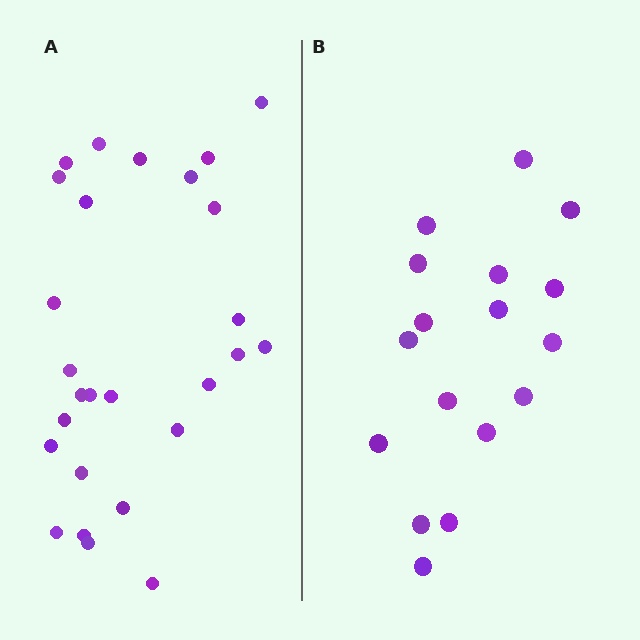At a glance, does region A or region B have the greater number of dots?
Region A (the left region) has more dots.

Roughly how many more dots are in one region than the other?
Region A has roughly 10 or so more dots than region B.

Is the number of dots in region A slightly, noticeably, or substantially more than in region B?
Region A has substantially more. The ratio is roughly 1.6 to 1.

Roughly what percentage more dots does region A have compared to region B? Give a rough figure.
About 60% more.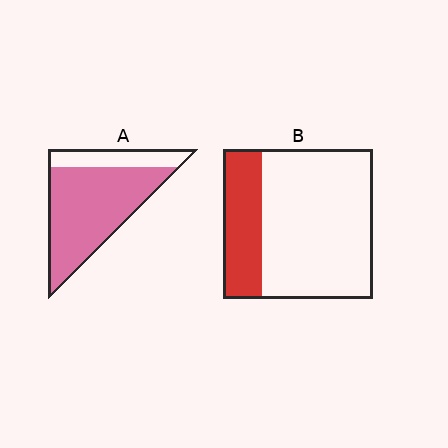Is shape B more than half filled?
No.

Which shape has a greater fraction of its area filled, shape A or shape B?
Shape A.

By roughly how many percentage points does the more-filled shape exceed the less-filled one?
By roughly 50 percentage points (A over B).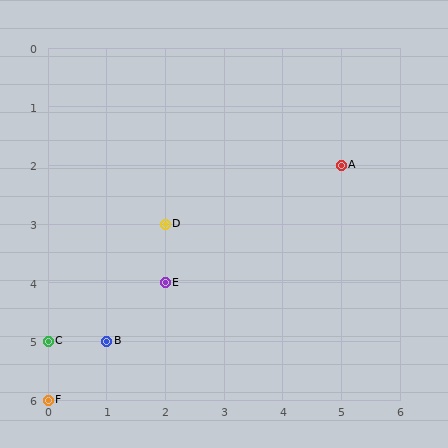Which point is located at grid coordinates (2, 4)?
Point E is at (2, 4).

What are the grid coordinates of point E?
Point E is at grid coordinates (2, 4).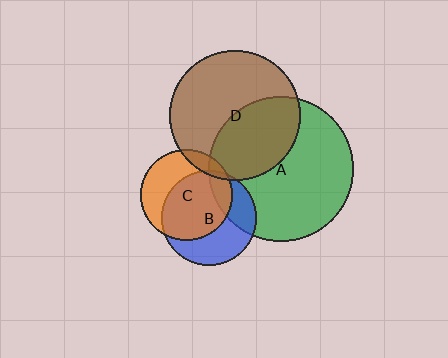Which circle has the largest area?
Circle A (green).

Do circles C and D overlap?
Yes.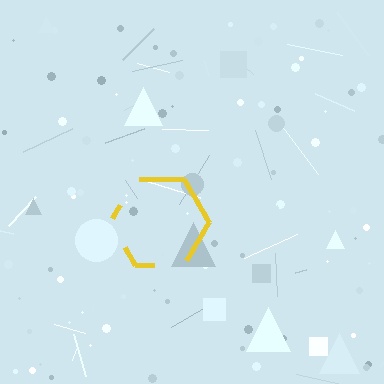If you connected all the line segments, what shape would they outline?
They would outline a hexagon.